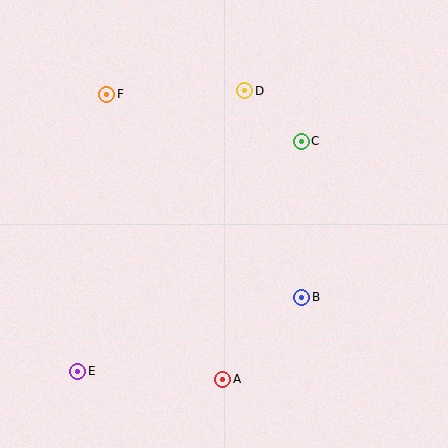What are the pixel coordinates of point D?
Point D is at (245, 91).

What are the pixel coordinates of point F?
Point F is at (107, 94).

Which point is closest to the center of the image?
Point B at (302, 297) is closest to the center.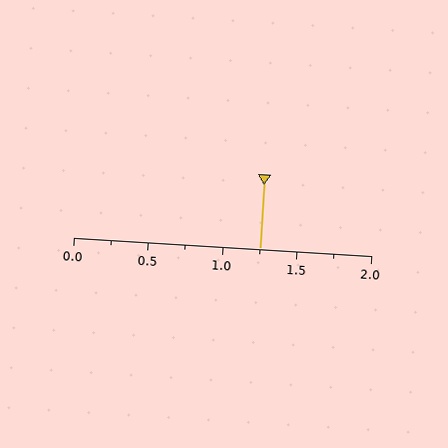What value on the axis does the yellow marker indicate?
The marker indicates approximately 1.25.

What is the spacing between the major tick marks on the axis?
The major ticks are spaced 0.5 apart.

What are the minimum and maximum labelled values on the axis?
The axis runs from 0.0 to 2.0.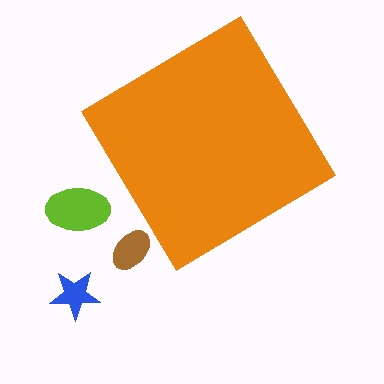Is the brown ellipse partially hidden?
No, the brown ellipse is fully visible.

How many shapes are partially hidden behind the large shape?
0 shapes are partially hidden.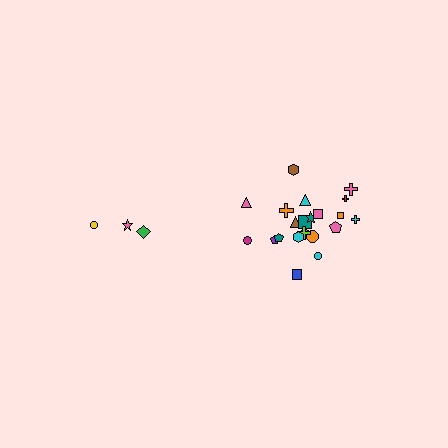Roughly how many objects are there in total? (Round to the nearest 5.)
Roughly 25 objects in total.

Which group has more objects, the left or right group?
The right group.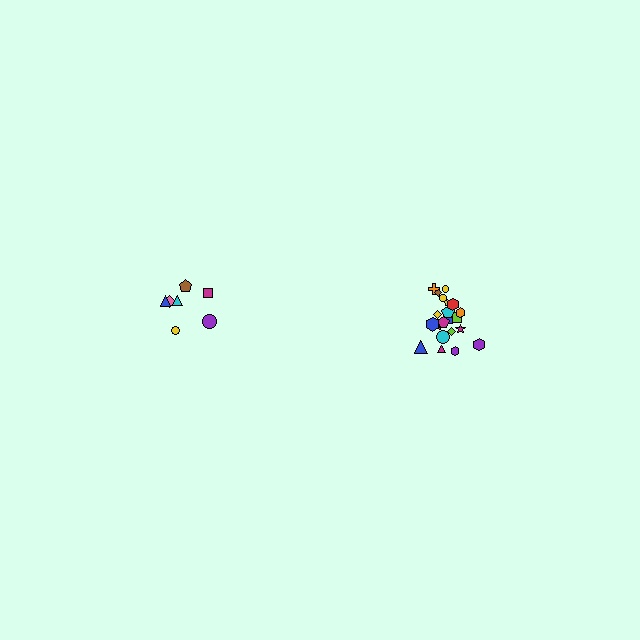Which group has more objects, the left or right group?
The right group.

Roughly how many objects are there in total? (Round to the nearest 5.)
Roughly 30 objects in total.